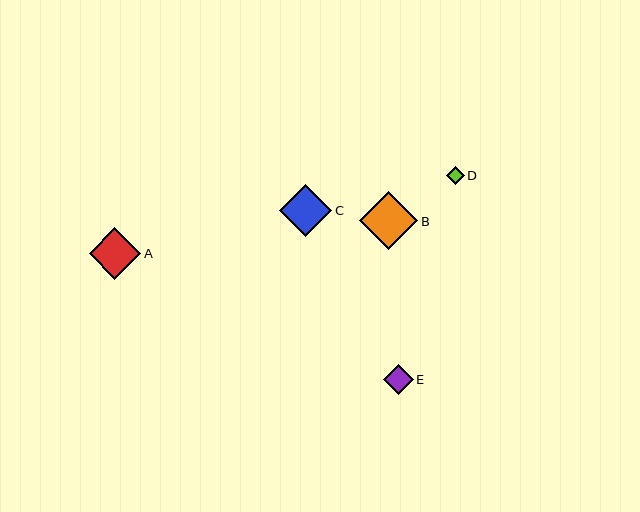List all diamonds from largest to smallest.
From largest to smallest: B, C, A, E, D.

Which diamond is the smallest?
Diamond D is the smallest with a size of approximately 18 pixels.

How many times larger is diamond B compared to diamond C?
Diamond B is approximately 1.1 times the size of diamond C.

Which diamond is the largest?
Diamond B is the largest with a size of approximately 59 pixels.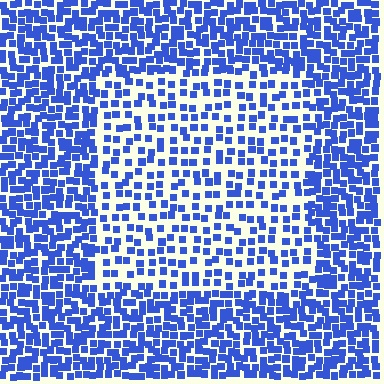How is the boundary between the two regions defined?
The boundary is defined by a change in element density (approximately 1.9x ratio). All elements are the same color, size, and shape.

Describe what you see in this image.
The image contains small blue elements arranged at two different densities. A rectangle-shaped region is visible where the elements are less densely packed than the surrounding area.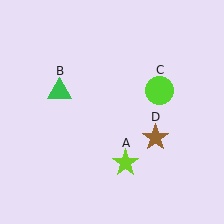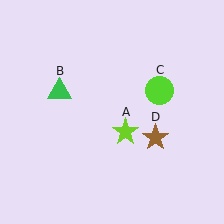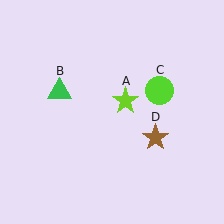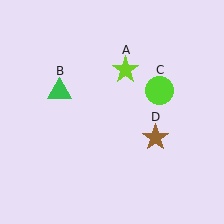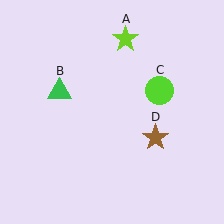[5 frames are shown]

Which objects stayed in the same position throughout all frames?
Green triangle (object B) and lime circle (object C) and brown star (object D) remained stationary.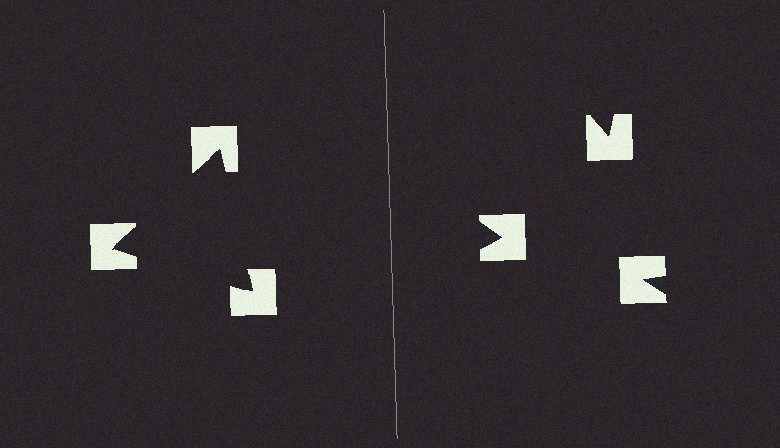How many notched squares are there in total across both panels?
6 — 3 on each side.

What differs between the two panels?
The notched squares are positioned identically on both sides; only the wedge orientations differ. On the left they align to a triangle; on the right they are misaligned.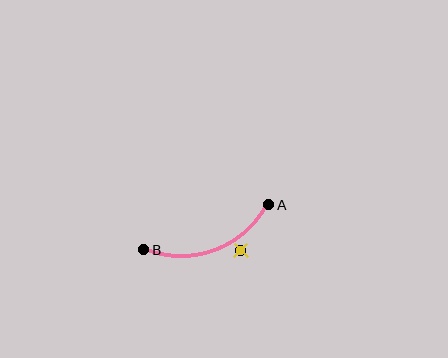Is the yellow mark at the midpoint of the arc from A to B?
No — the yellow mark does not lie on the arc at all. It sits slightly outside the curve.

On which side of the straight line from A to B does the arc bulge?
The arc bulges below the straight line connecting A and B.